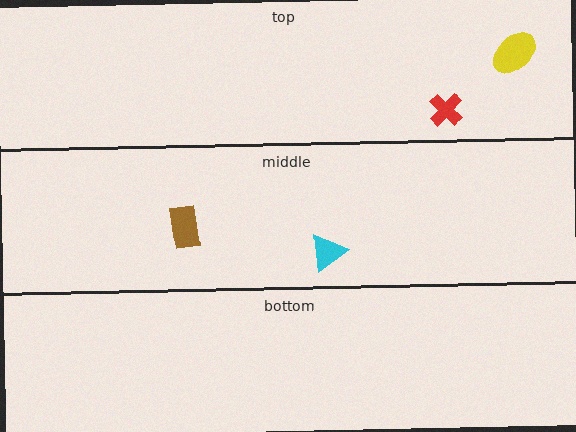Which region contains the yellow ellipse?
The top region.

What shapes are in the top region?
The yellow ellipse, the red cross.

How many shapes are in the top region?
2.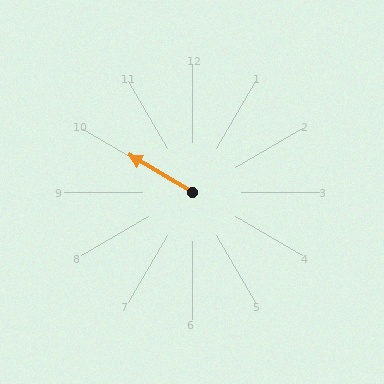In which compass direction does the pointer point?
Northwest.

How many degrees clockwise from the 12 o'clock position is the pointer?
Approximately 300 degrees.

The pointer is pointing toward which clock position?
Roughly 10 o'clock.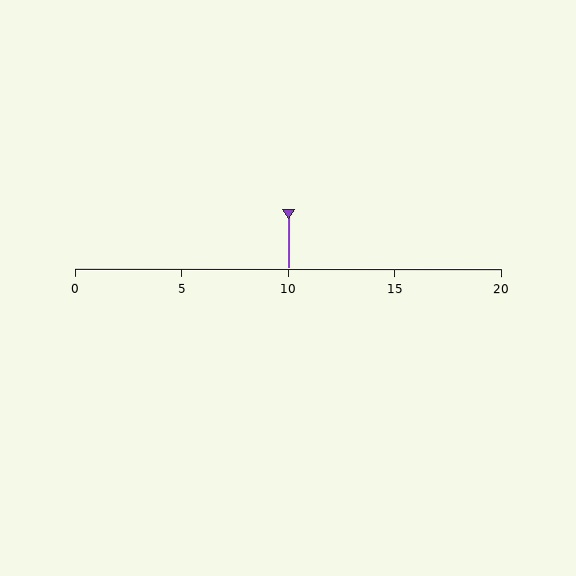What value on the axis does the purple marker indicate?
The marker indicates approximately 10.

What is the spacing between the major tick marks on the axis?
The major ticks are spaced 5 apart.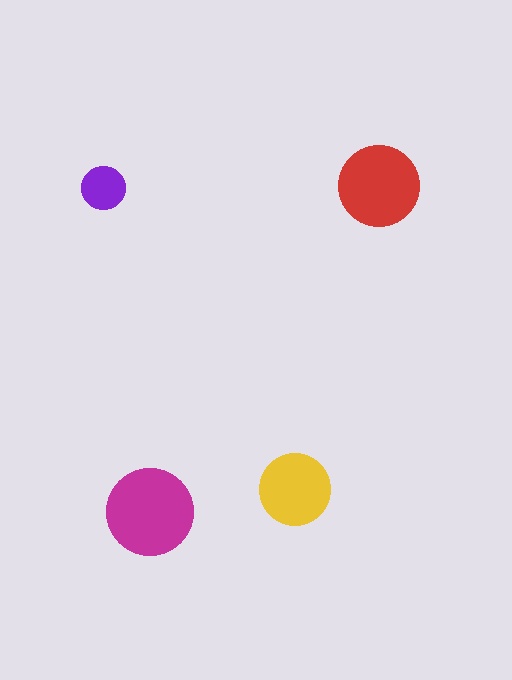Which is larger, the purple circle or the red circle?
The red one.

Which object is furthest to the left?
The purple circle is leftmost.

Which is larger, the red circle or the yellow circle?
The red one.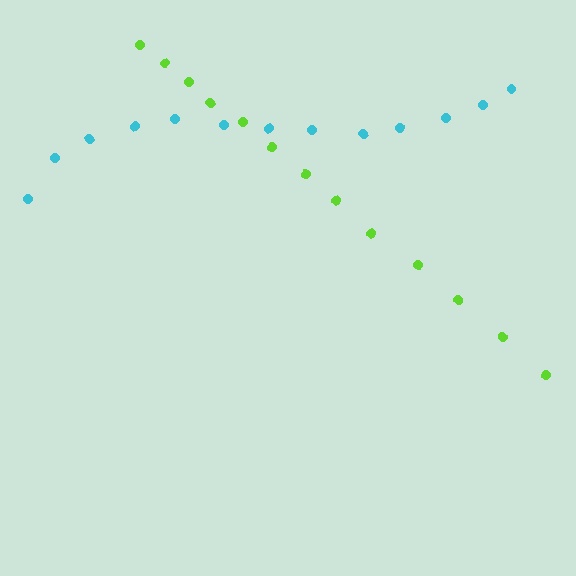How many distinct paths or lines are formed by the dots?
There are 2 distinct paths.